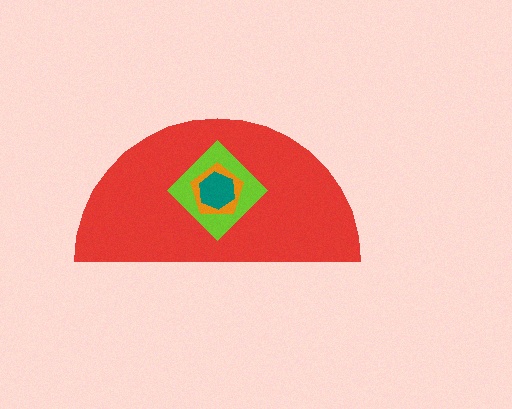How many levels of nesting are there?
4.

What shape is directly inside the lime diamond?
The orange pentagon.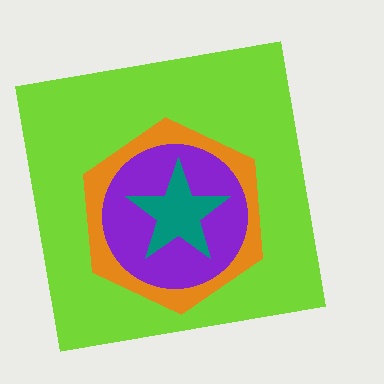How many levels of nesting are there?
4.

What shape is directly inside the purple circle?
The teal star.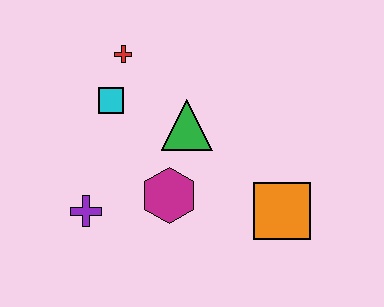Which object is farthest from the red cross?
The orange square is farthest from the red cross.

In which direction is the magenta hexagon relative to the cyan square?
The magenta hexagon is below the cyan square.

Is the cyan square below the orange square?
No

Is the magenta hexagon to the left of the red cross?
No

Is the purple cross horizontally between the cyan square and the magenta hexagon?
No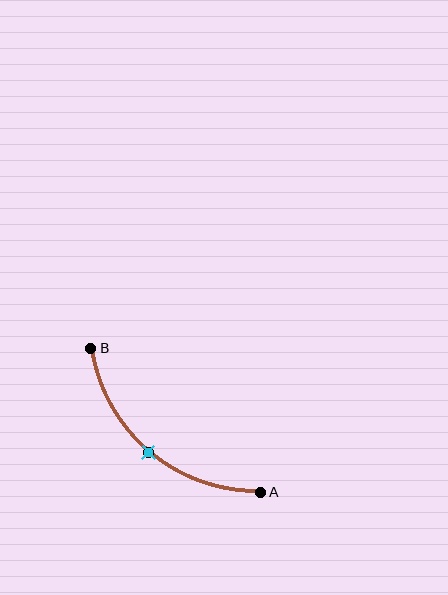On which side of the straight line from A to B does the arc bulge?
The arc bulges below and to the left of the straight line connecting A and B.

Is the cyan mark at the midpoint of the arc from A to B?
Yes. The cyan mark lies on the arc at equal arc-length from both A and B — it is the arc midpoint.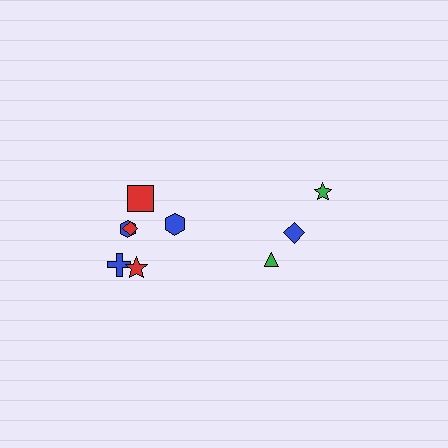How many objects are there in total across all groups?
There are 10 objects.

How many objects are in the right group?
There are 3 objects.